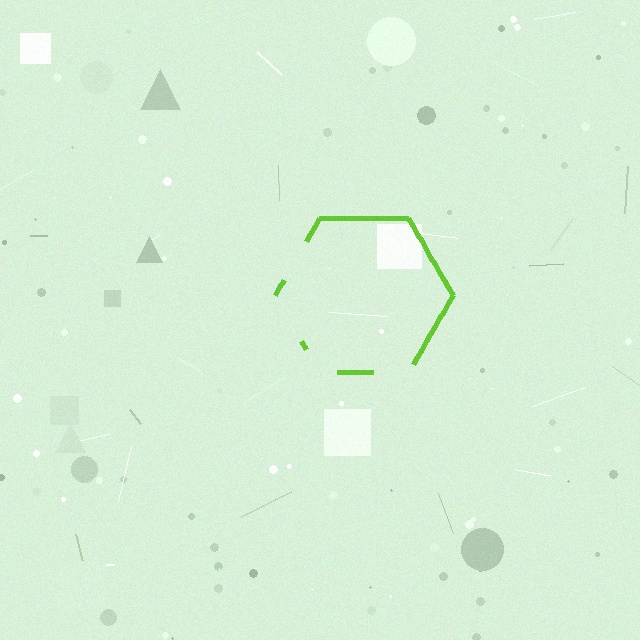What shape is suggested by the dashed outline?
The dashed outline suggests a hexagon.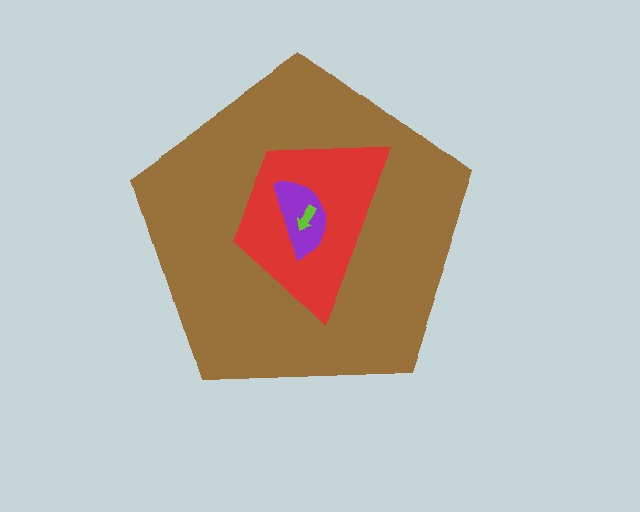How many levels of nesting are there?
4.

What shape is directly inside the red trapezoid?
The purple semicircle.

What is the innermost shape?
The lime arrow.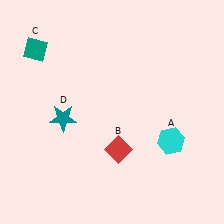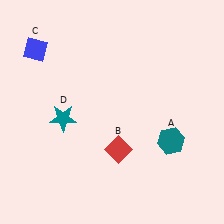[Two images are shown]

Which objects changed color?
A changed from cyan to teal. C changed from teal to blue.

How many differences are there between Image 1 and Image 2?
There are 2 differences between the two images.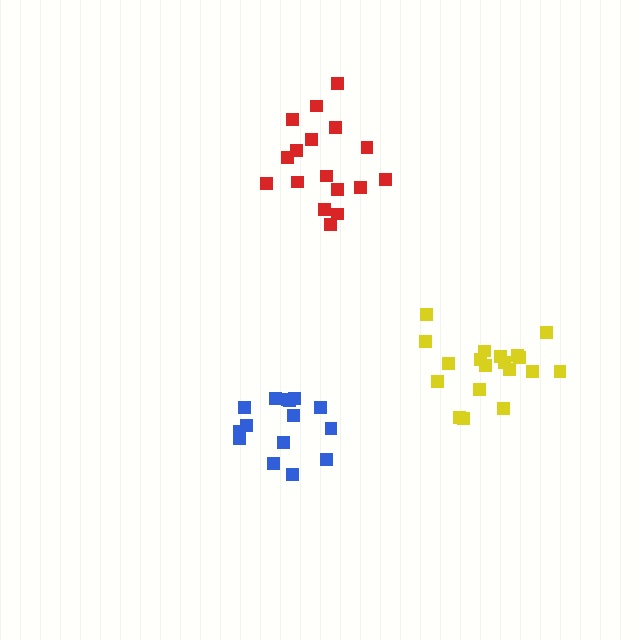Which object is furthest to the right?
The yellow cluster is rightmost.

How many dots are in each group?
Group 1: 17 dots, Group 2: 15 dots, Group 3: 19 dots (51 total).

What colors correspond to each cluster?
The clusters are colored: red, blue, yellow.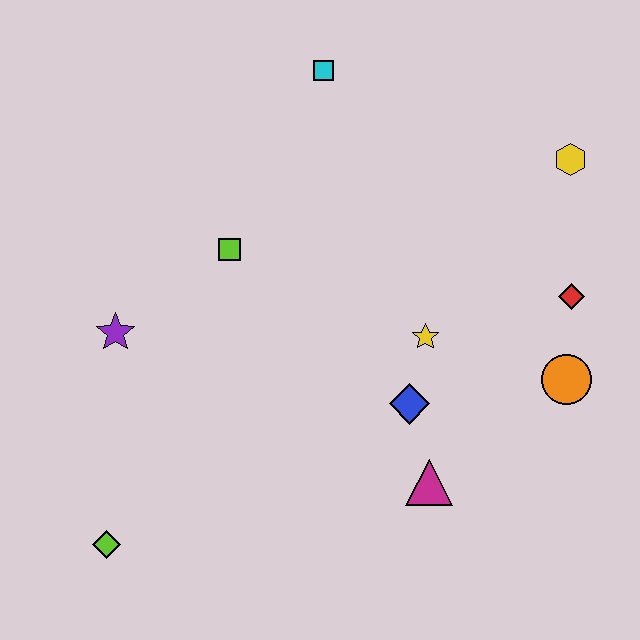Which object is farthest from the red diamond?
The lime diamond is farthest from the red diamond.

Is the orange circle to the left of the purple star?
No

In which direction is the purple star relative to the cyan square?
The purple star is below the cyan square.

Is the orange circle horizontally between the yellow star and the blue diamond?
No